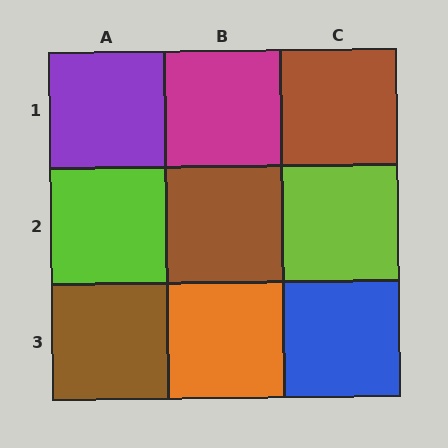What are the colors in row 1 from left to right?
Purple, magenta, brown.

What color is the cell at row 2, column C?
Lime.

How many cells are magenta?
1 cell is magenta.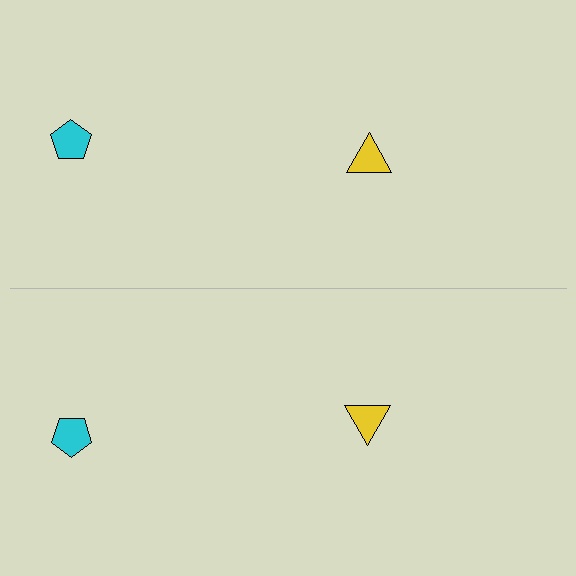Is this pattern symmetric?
Yes, this pattern has bilateral (reflection) symmetry.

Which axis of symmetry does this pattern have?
The pattern has a horizontal axis of symmetry running through the center of the image.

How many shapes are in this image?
There are 4 shapes in this image.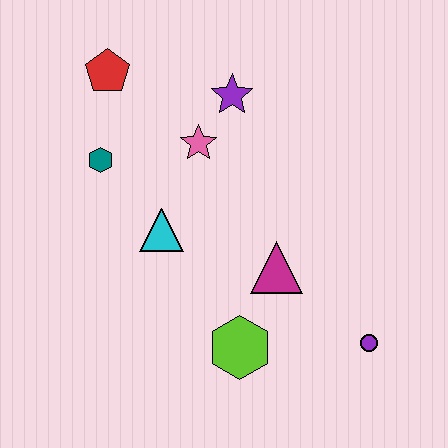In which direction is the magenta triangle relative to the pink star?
The magenta triangle is below the pink star.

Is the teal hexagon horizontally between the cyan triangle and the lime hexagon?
No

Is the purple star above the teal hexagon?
Yes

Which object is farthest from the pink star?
The purple circle is farthest from the pink star.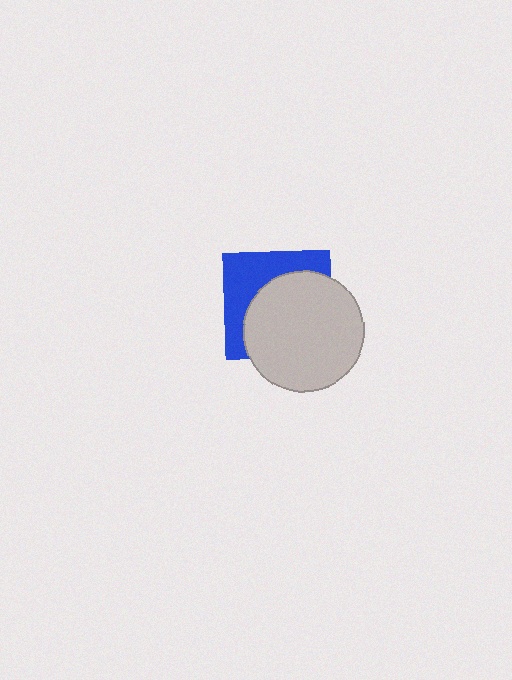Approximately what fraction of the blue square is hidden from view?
Roughly 60% of the blue square is hidden behind the light gray circle.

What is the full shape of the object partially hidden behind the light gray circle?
The partially hidden object is a blue square.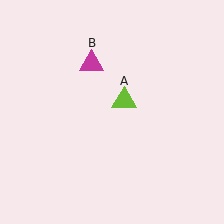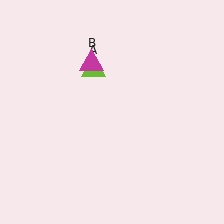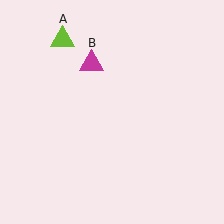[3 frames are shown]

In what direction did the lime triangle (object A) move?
The lime triangle (object A) moved up and to the left.